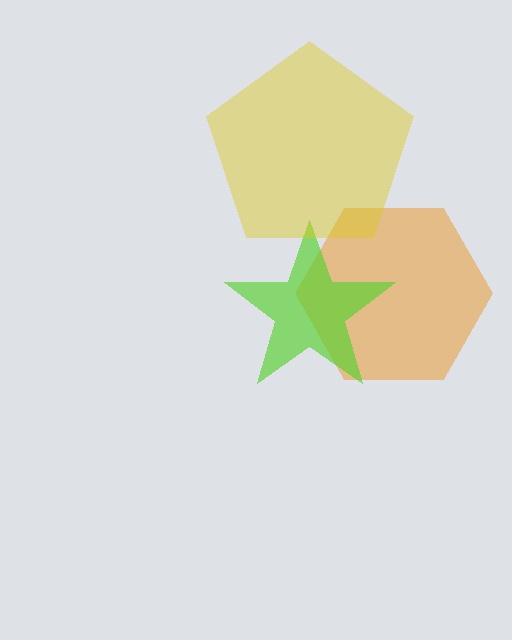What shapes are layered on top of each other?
The layered shapes are: an orange hexagon, a lime star, a yellow pentagon.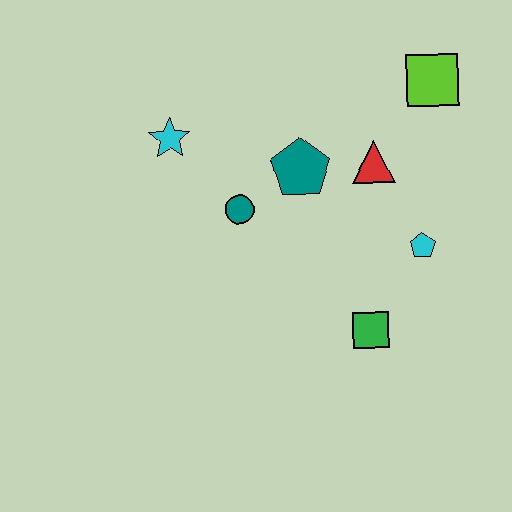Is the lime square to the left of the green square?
No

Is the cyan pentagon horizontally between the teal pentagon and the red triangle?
No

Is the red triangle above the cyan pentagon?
Yes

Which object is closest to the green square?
The cyan pentagon is closest to the green square.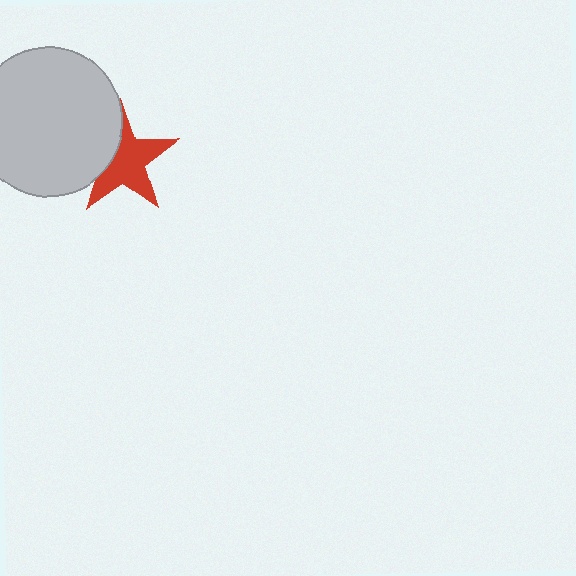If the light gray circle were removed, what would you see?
You would see the complete red star.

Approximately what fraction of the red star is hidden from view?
Roughly 32% of the red star is hidden behind the light gray circle.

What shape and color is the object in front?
The object in front is a light gray circle.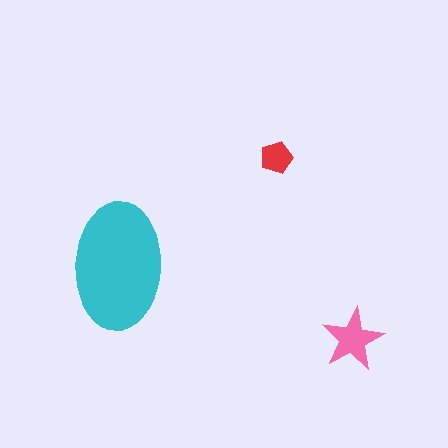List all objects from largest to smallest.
The cyan ellipse, the pink star, the red pentagon.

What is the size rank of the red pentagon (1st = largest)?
3rd.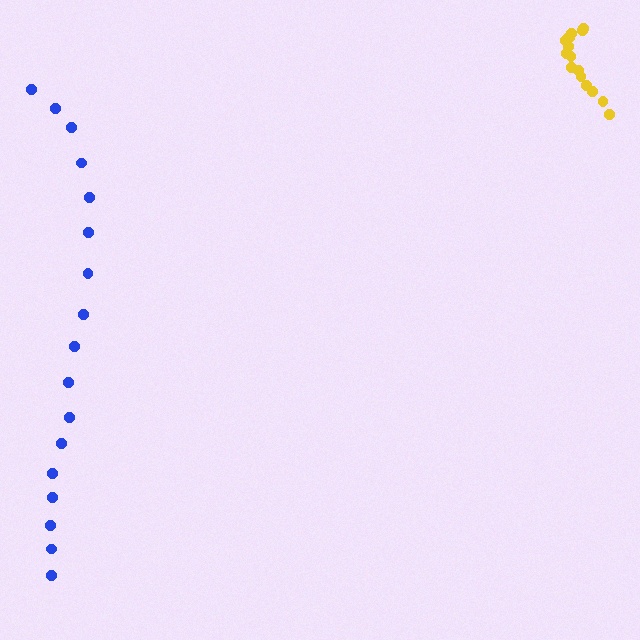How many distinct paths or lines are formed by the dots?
There are 2 distinct paths.